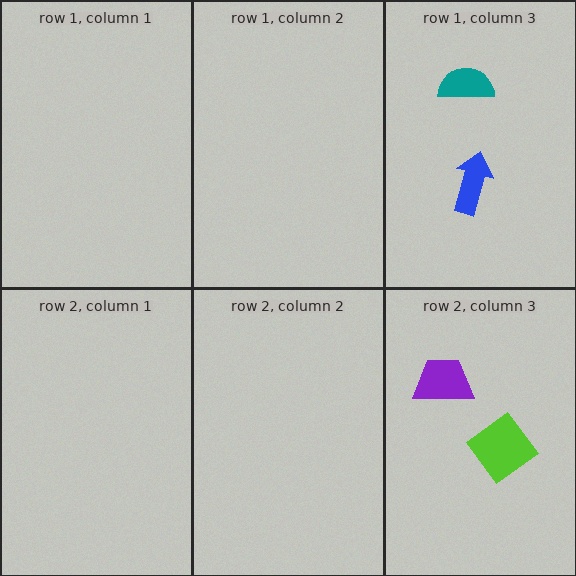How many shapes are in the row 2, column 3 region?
2.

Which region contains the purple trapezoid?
The row 2, column 3 region.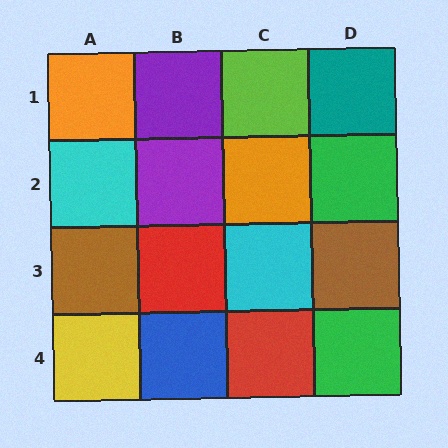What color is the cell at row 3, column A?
Brown.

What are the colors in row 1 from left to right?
Orange, purple, lime, teal.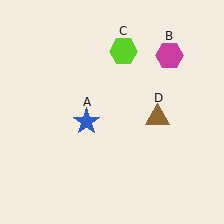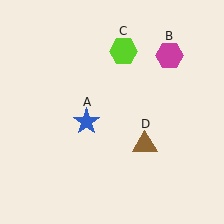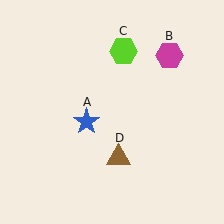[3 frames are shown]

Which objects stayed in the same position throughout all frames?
Blue star (object A) and magenta hexagon (object B) and lime hexagon (object C) remained stationary.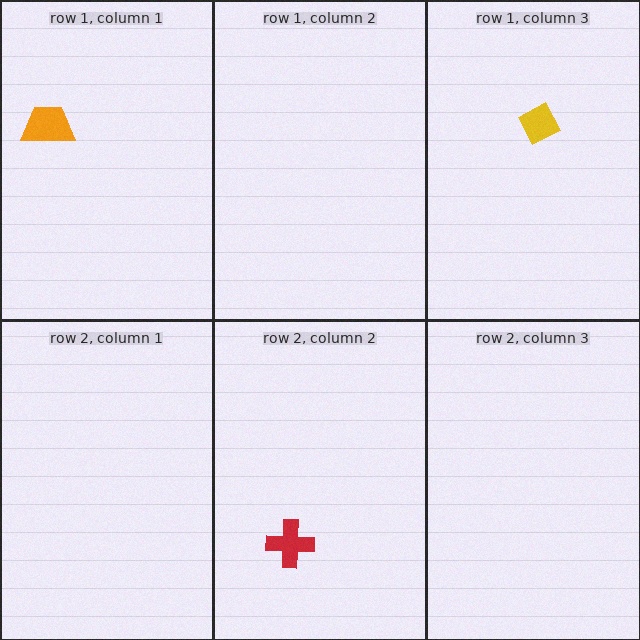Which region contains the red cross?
The row 2, column 2 region.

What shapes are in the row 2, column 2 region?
The red cross.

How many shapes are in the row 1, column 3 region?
1.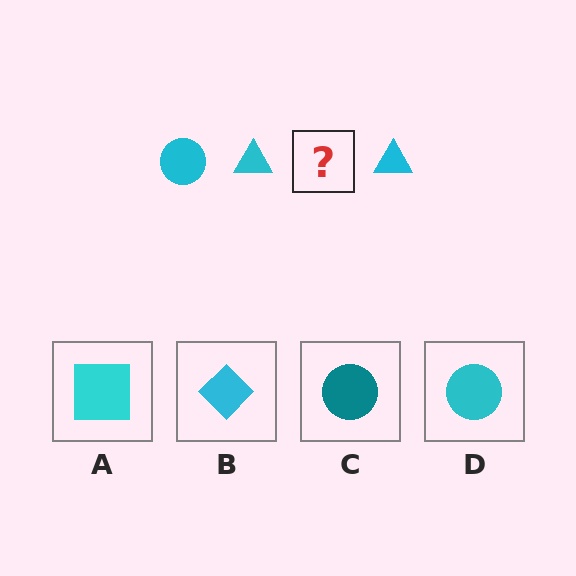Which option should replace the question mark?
Option D.